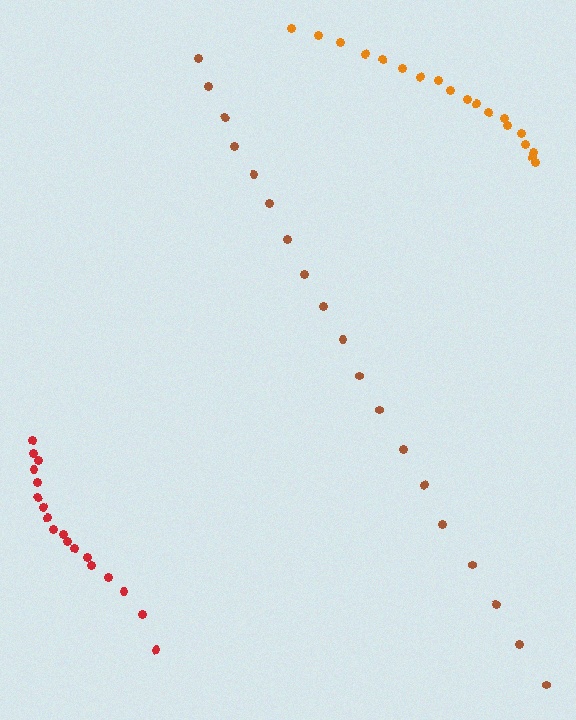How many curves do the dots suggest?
There are 3 distinct paths.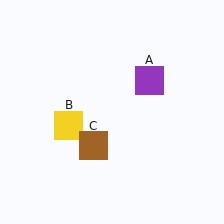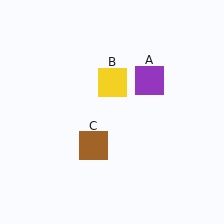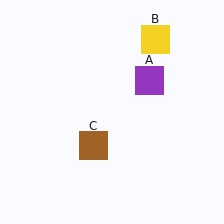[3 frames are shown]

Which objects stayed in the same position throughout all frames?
Purple square (object A) and brown square (object C) remained stationary.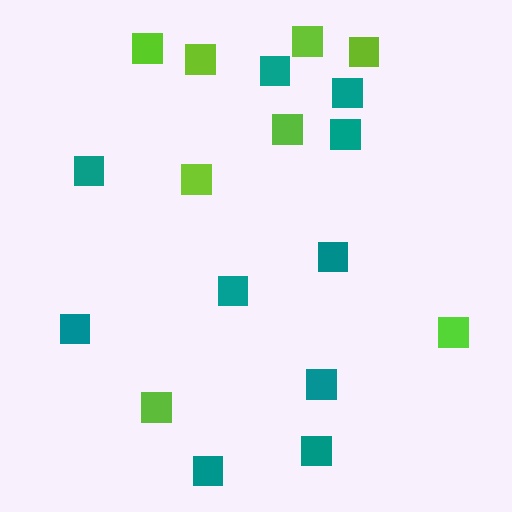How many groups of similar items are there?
There are 2 groups: one group of lime squares (8) and one group of teal squares (10).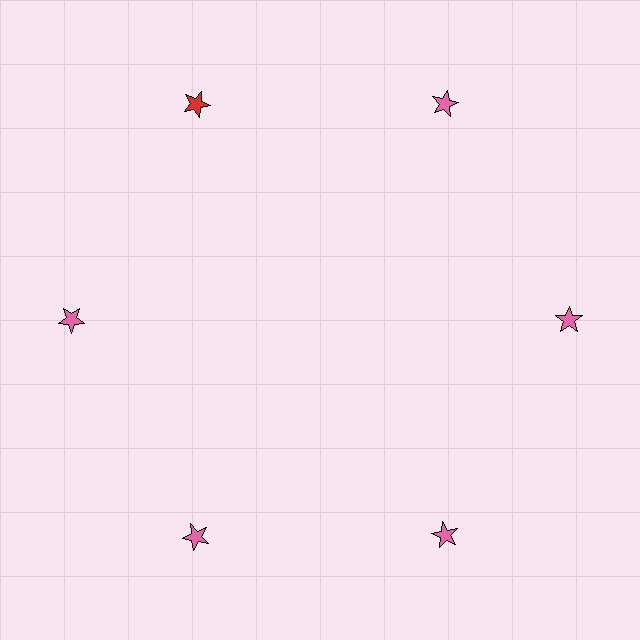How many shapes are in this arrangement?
There are 6 shapes arranged in a ring pattern.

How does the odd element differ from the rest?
It has a different color: red instead of pink.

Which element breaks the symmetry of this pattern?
The red star at roughly the 11 o'clock position breaks the symmetry. All other shapes are pink stars.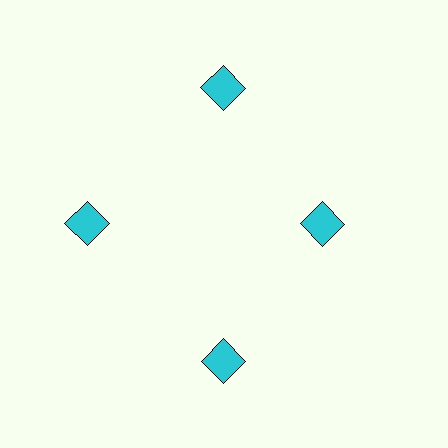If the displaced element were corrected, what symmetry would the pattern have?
It would have 4-fold rotational symmetry — the pattern would map onto itself every 90 degrees.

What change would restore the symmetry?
The symmetry would be restored by moving it outward, back onto the ring so that all 4 squares sit at equal angles and equal distance from the center.